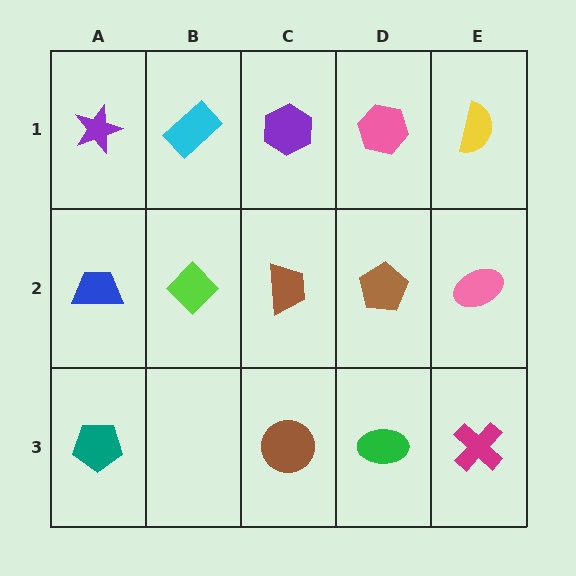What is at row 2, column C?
A brown trapezoid.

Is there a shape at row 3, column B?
No, that cell is empty.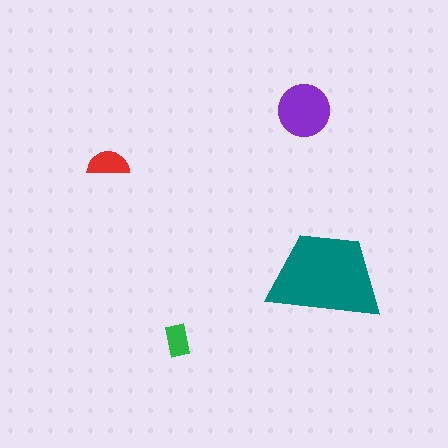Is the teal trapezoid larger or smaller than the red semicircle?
Larger.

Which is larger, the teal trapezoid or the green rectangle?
The teal trapezoid.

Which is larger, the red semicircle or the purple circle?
The purple circle.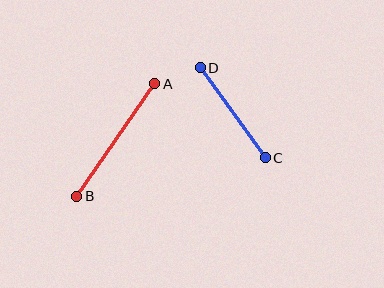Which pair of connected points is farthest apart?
Points A and B are farthest apart.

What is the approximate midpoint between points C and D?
The midpoint is at approximately (233, 113) pixels.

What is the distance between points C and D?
The distance is approximately 111 pixels.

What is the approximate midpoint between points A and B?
The midpoint is at approximately (116, 140) pixels.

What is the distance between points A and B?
The distance is approximately 137 pixels.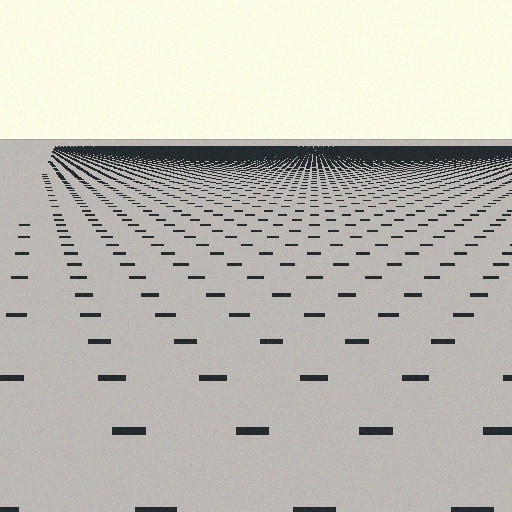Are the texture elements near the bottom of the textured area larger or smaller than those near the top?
Larger. Near the bottom, elements are closer to the viewer and appear at a bigger on-screen size.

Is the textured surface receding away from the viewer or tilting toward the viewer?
The surface is receding away from the viewer. Texture elements get smaller and denser toward the top.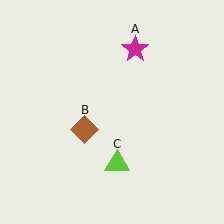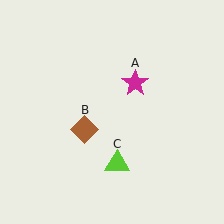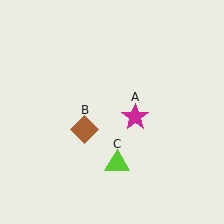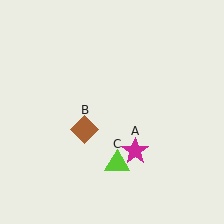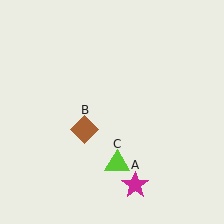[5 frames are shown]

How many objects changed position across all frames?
1 object changed position: magenta star (object A).